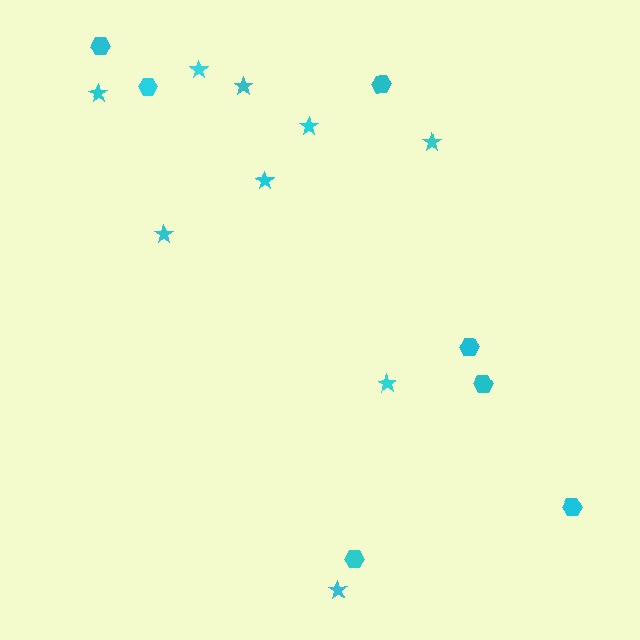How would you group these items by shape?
There are 2 groups: one group of hexagons (7) and one group of stars (9).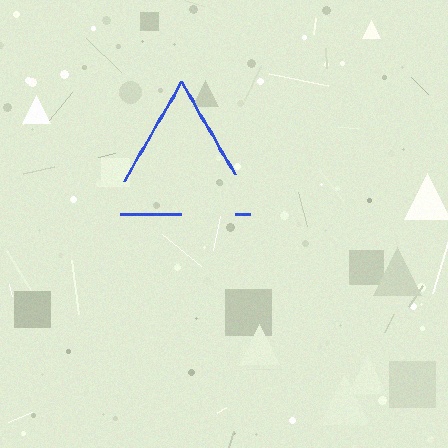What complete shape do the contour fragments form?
The contour fragments form a triangle.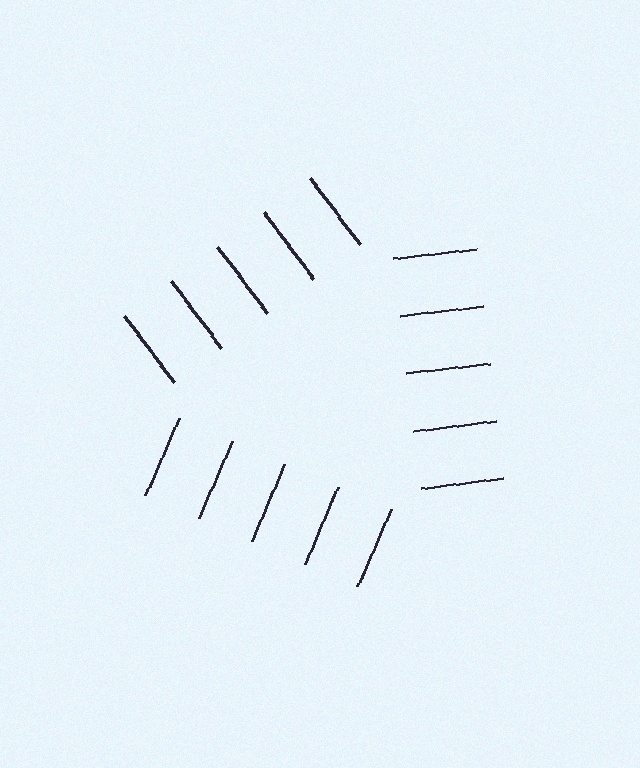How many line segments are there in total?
15 — 5 along each of the 3 edges.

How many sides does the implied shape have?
3 sides — the line-ends trace a triangle.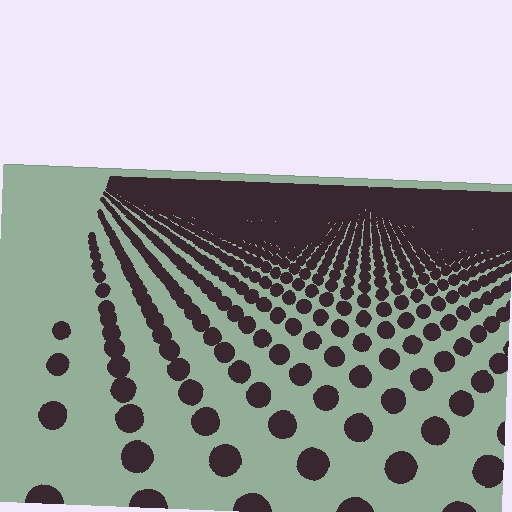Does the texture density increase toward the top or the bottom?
Density increases toward the top.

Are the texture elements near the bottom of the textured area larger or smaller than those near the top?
Larger. Near the bottom, elements are closer to the viewer and appear at a bigger on-screen size.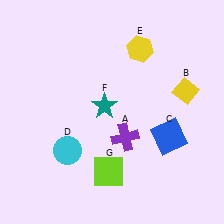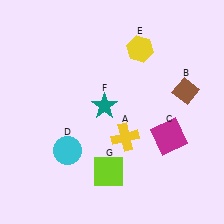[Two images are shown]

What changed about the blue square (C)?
In Image 1, C is blue. In Image 2, it changed to magenta.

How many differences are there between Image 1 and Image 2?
There are 3 differences between the two images.